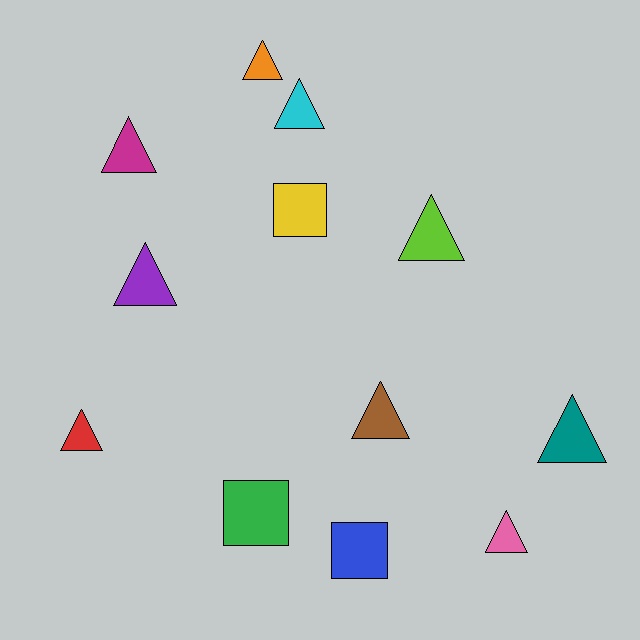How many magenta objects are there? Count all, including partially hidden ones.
There is 1 magenta object.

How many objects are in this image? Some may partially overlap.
There are 12 objects.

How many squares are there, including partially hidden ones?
There are 3 squares.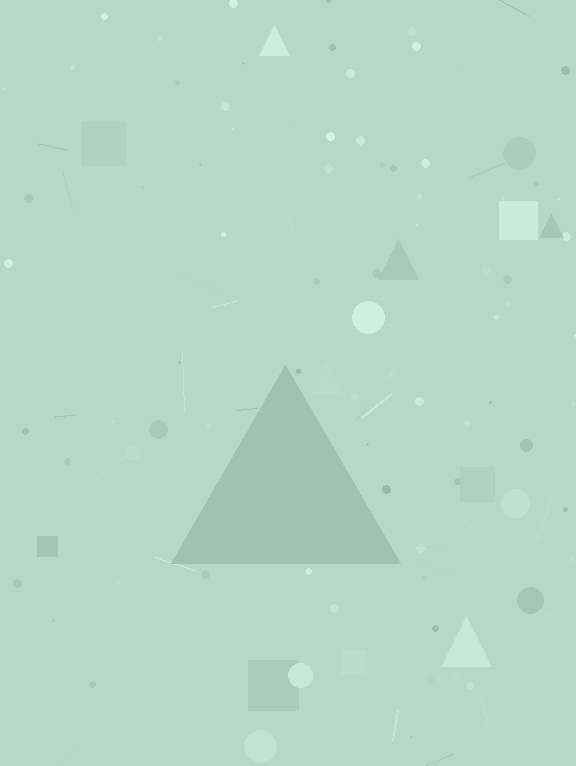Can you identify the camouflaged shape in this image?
The camouflaged shape is a triangle.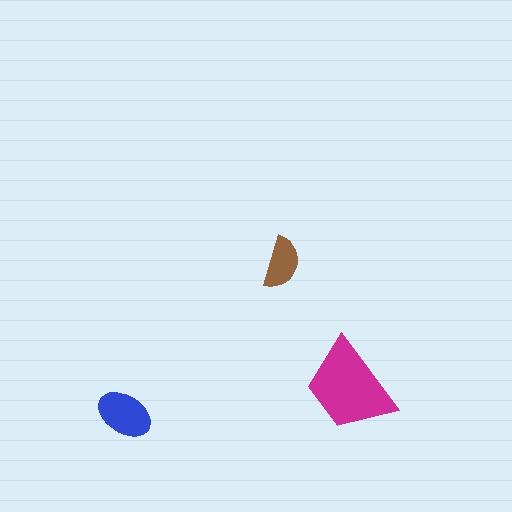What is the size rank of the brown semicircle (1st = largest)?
3rd.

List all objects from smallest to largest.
The brown semicircle, the blue ellipse, the magenta trapezoid.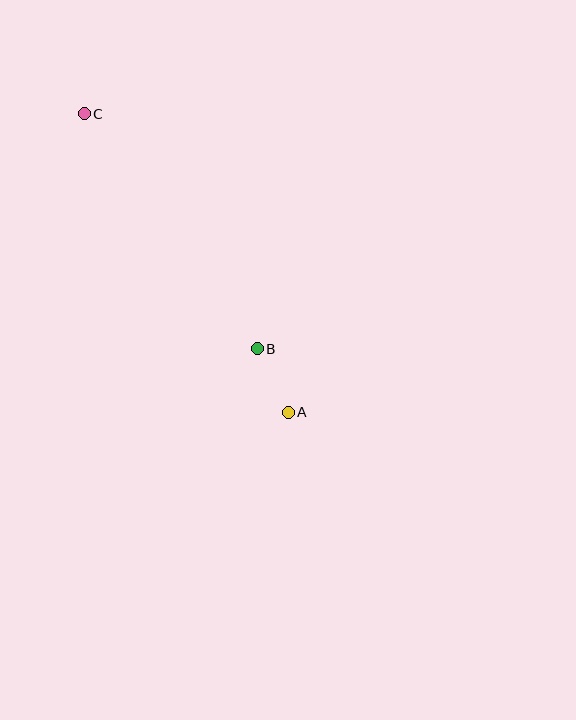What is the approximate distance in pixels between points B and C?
The distance between B and C is approximately 292 pixels.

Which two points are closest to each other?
Points A and B are closest to each other.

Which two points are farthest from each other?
Points A and C are farthest from each other.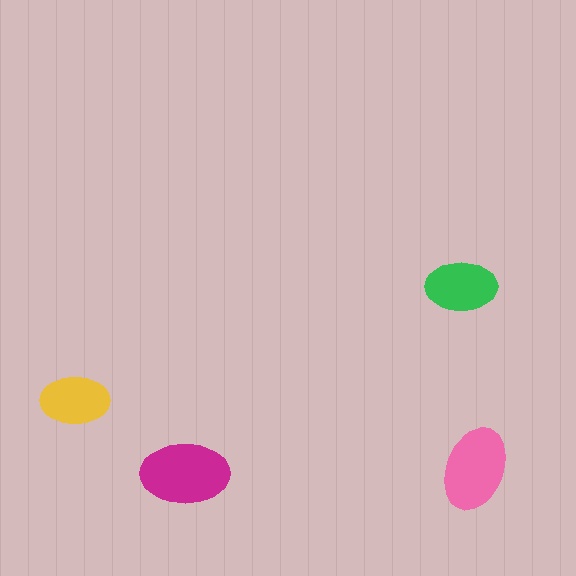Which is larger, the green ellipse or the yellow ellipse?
The green one.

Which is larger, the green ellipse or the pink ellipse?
The pink one.